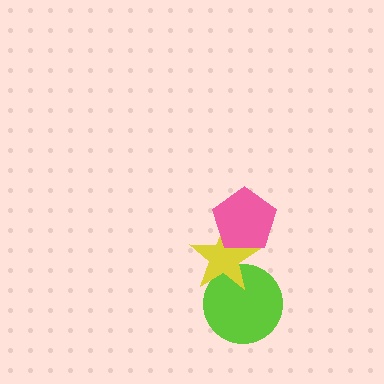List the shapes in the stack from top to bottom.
From top to bottom: the pink pentagon, the yellow star, the lime circle.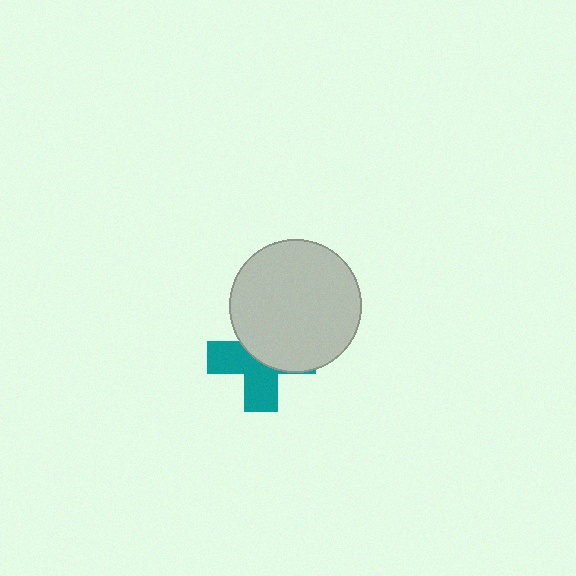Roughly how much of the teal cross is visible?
About half of it is visible (roughly 48%).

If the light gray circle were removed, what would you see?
You would see the complete teal cross.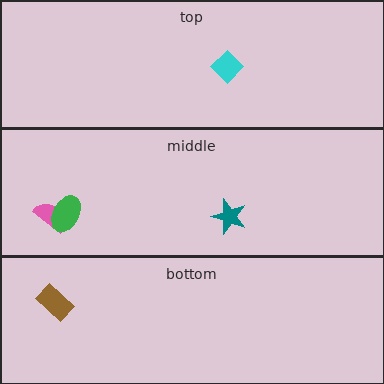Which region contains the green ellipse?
The middle region.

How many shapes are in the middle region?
3.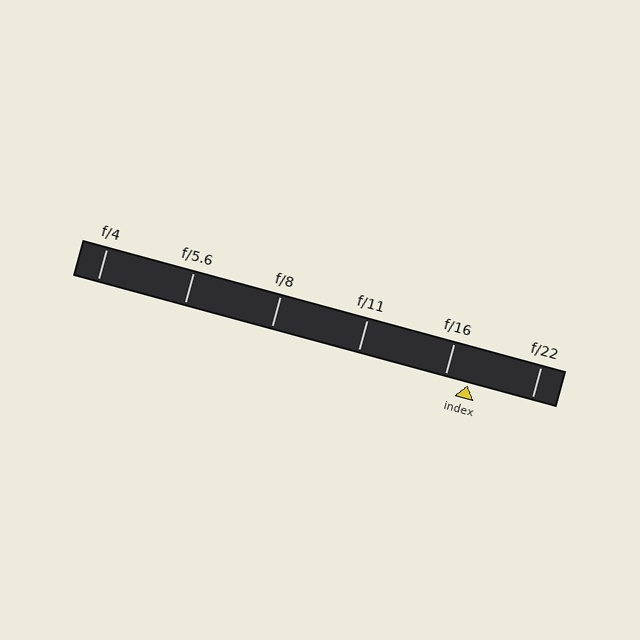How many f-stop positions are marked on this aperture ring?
There are 6 f-stop positions marked.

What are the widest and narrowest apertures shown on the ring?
The widest aperture shown is f/4 and the narrowest is f/22.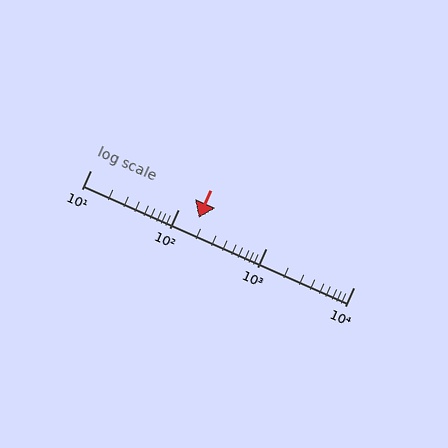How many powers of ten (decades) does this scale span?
The scale spans 3 decades, from 10 to 10000.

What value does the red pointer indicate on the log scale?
The pointer indicates approximately 170.